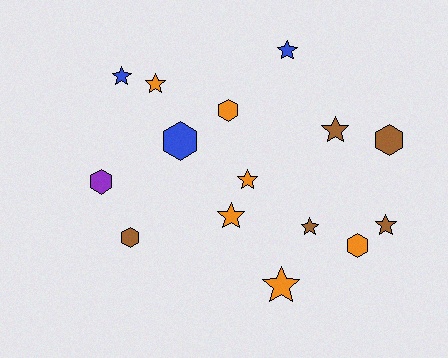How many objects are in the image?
There are 15 objects.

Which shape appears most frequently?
Star, with 9 objects.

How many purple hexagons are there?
There is 1 purple hexagon.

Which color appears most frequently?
Orange, with 6 objects.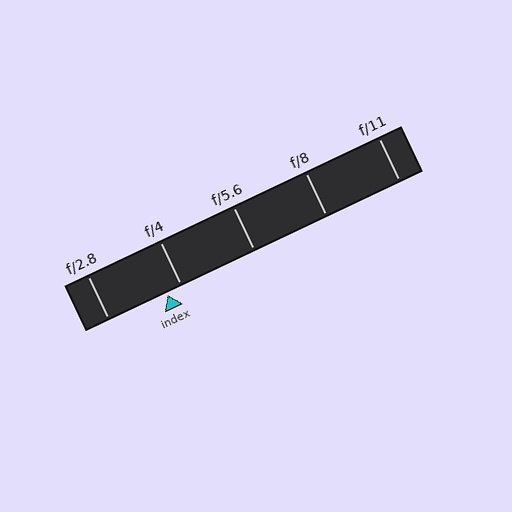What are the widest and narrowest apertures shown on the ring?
The widest aperture shown is f/2.8 and the narrowest is f/11.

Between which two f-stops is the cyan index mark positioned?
The index mark is between f/2.8 and f/4.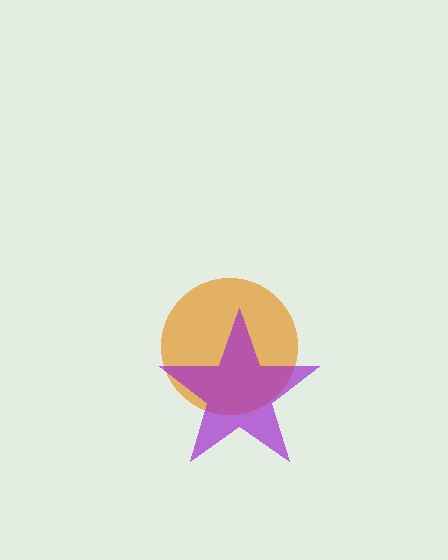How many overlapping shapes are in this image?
There are 2 overlapping shapes in the image.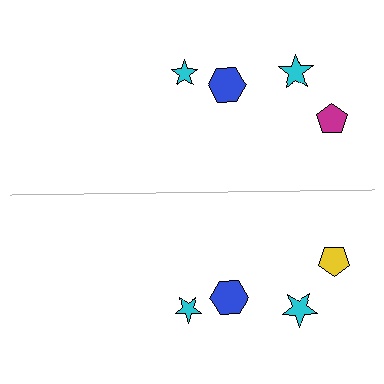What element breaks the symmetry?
The yellow pentagon on the bottom side breaks the symmetry — its mirror counterpart is magenta.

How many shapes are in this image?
There are 8 shapes in this image.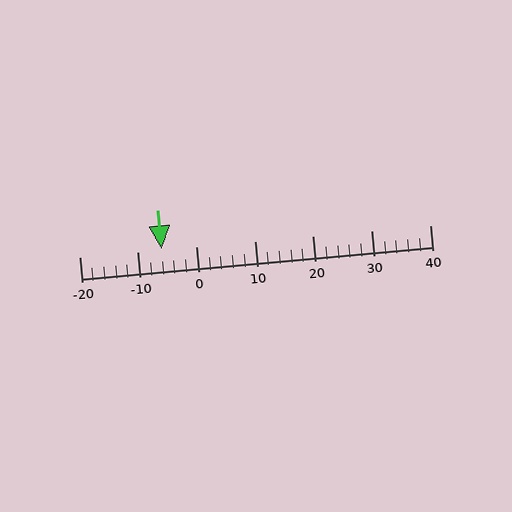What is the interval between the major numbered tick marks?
The major tick marks are spaced 10 units apart.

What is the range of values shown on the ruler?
The ruler shows values from -20 to 40.